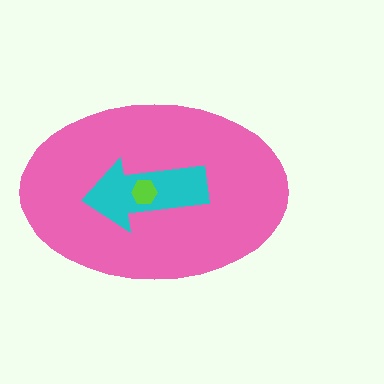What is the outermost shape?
The pink ellipse.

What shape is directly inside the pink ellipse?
The cyan arrow.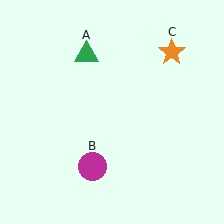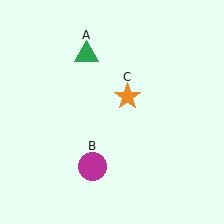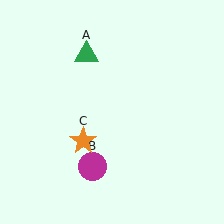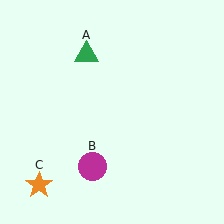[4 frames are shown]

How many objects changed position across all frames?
1 object changed position: orange star (object C).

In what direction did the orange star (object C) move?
The orange star (object C) moved down and to the left.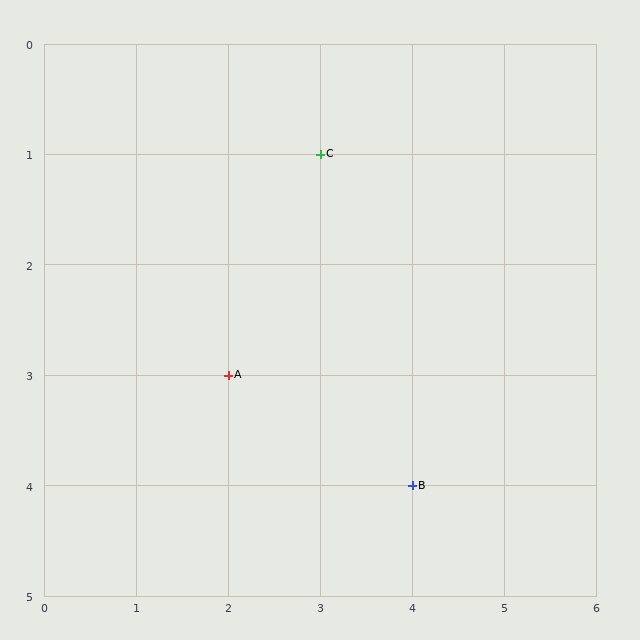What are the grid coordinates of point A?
Point A is at grid coordinates (2, 3).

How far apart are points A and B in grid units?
Points A and B are 2 columns and 1 row apart (about 2.2 grid units diagonally).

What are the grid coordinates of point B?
Point B is at grid coordinates (4, 4).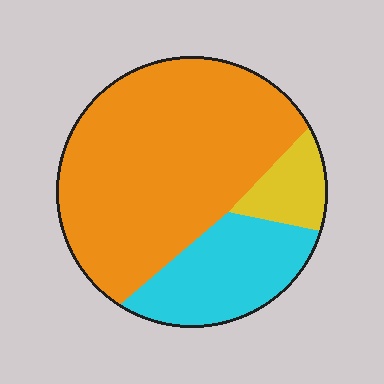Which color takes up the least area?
Yellow, at roughly 10%.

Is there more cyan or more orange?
Orange.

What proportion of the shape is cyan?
Cyan covers 24% of the shape.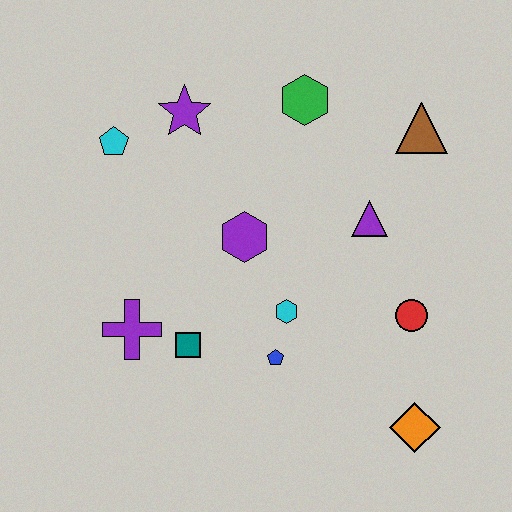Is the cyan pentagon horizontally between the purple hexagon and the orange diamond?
No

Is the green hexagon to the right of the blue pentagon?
Yes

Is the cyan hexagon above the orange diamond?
Yes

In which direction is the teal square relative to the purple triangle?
The teal square is to the left of the purple triangle.